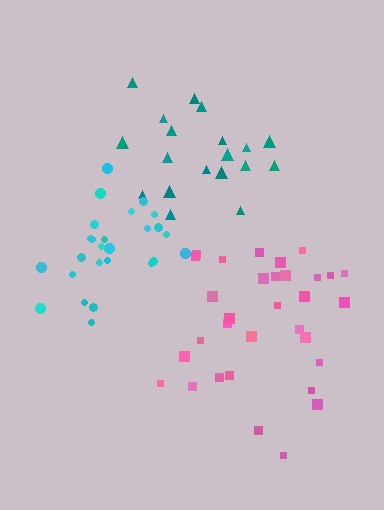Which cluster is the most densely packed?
Cyan.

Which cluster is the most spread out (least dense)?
Teal.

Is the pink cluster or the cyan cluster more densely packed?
Cyan.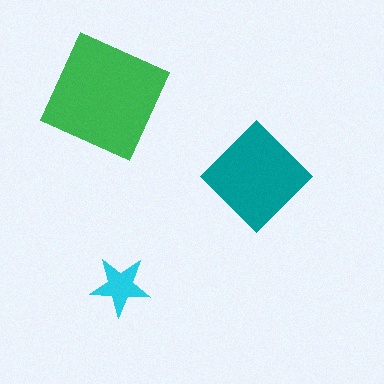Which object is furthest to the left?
The green square is leftmost.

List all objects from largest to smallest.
The green square, the teal diamond, the cyan star.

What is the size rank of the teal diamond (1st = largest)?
2nd.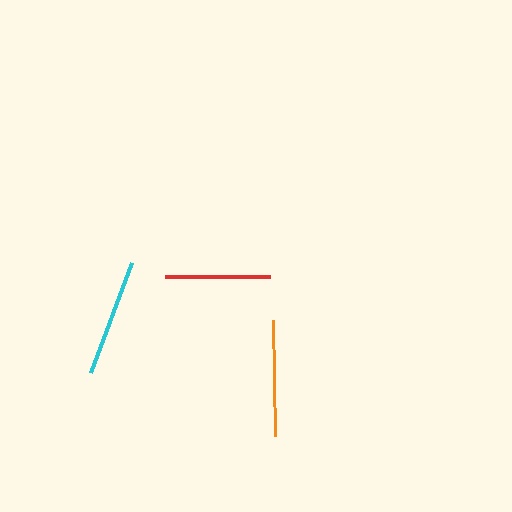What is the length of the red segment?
The red segment is approximately 106 pixels long.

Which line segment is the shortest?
The red line is the shortest at approximately 106 pixels.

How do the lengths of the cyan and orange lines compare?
The cyan and orange lines are approximately the same length.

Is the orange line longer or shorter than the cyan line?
The cyan line is longer than the orange line.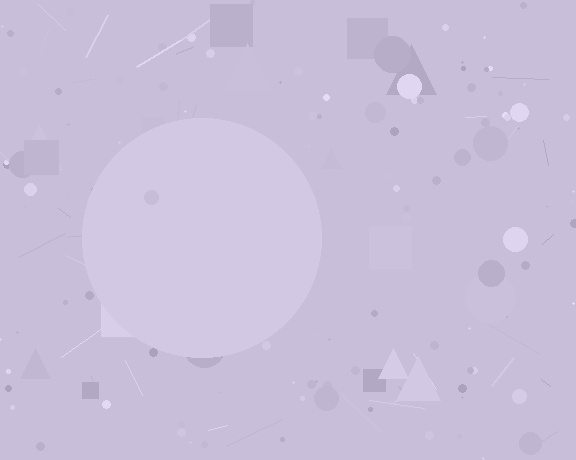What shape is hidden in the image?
A circle is hidden in the image.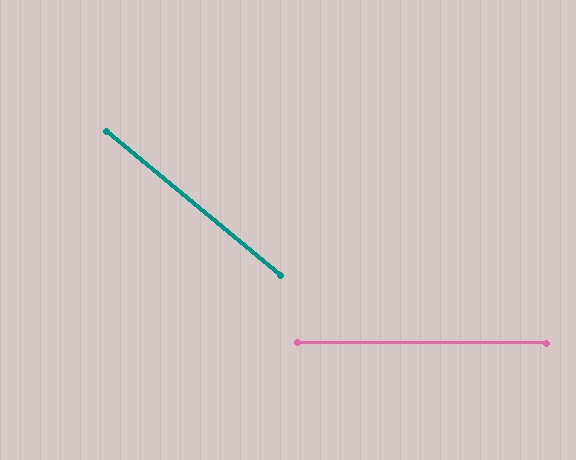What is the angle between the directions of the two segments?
Approximately 39 degrees.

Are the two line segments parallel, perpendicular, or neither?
Neither parallel nor perpendicular — they differ by about 39°.